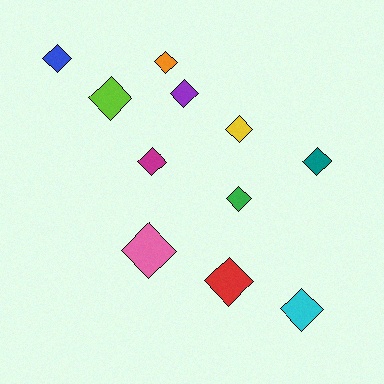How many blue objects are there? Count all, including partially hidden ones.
There is 1 blue object.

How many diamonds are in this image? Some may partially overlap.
There are 11 diamonds.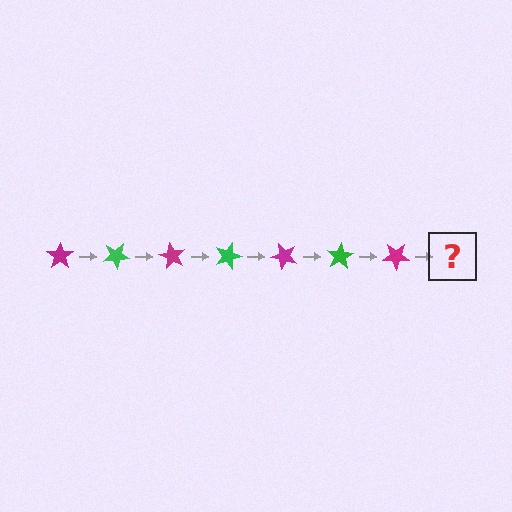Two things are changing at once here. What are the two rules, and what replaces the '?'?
The two rules are that it rotates 30 degrees each step and the color cycles through magenta and green. The '?' should be a green star, rotated 210 degrees from the start.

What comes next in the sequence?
The next element should be a green star, rotated 210 degrees from the start.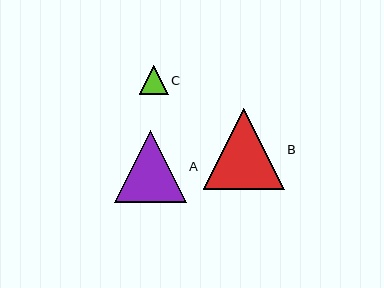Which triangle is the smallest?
Triangle C is the smallest with a size of approximately 29 pixels.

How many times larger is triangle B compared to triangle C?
Triangle B is approximately 2.8 times the size of triangle C.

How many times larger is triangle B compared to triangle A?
Triangle B is approximately 1.1 times the size of triangle A.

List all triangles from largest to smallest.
From largest to smallest: B, A, C.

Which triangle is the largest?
Triangle B is the largest with a size of approximately 81 pixels.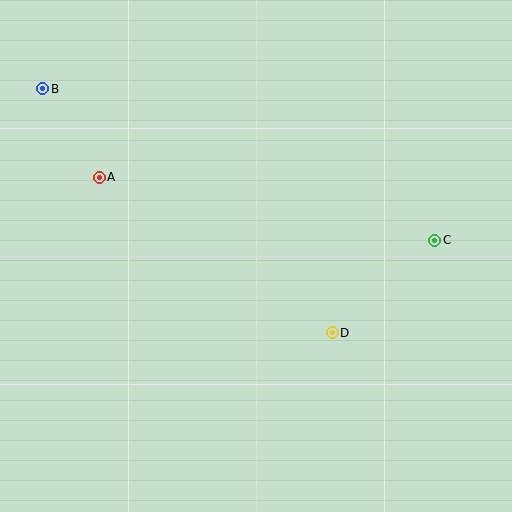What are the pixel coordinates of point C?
Point C is at (435, 240).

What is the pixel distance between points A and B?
The distance between A and B is 105 pixels.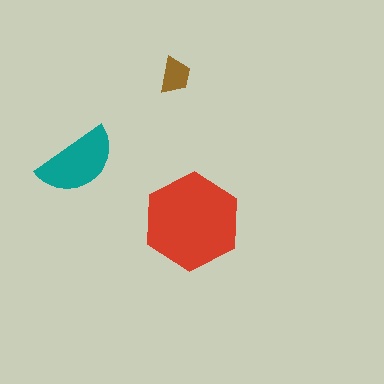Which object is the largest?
The red hexagon.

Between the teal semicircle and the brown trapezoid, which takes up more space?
The teal semicircle.